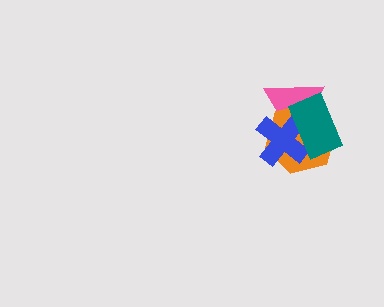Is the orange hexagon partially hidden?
Yes, it is partially covered by another shape.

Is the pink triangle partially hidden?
Yes, it is partially covered by another shape.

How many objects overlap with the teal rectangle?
3 objects overlap with the teal rectangle.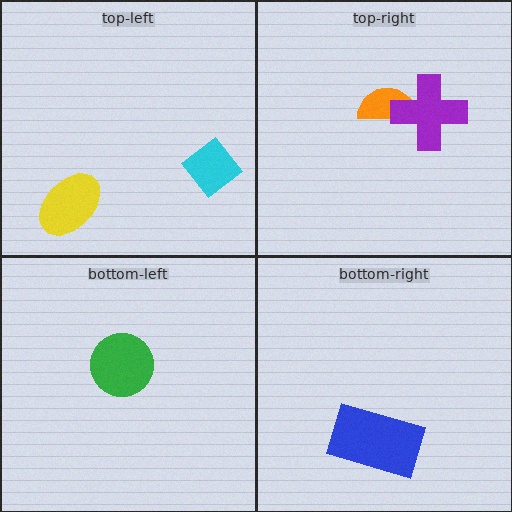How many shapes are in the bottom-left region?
1.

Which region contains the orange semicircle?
The top-right region.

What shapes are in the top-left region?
The yellow ellipse, the cyan diamond.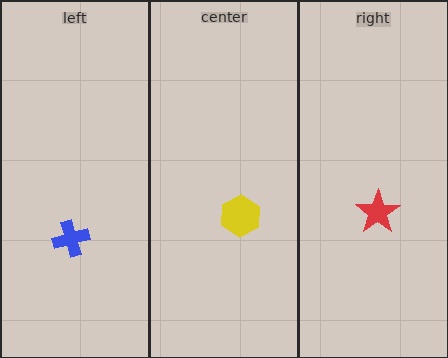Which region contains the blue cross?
The left region.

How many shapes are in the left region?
1.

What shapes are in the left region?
The blue cross.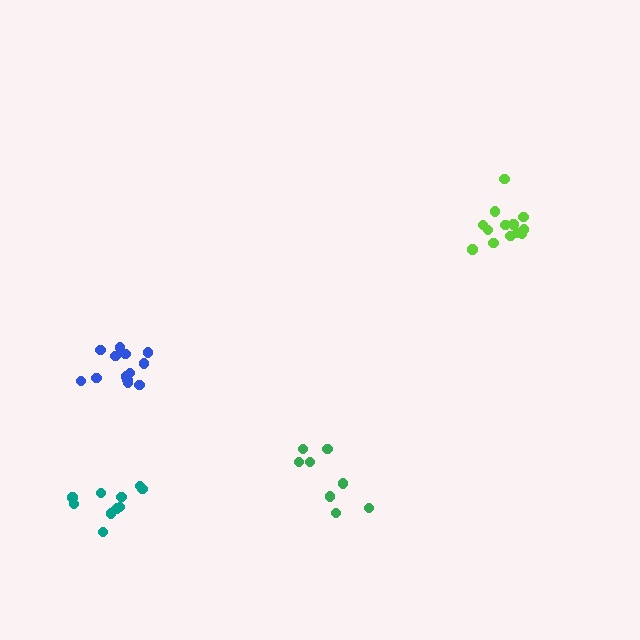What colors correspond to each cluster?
The clusters are colored: green, blue, teal, lime.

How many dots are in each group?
Group 1: 8 dots, Group 2: 13 dots, Group 3: 11 dots, Group 4: 13 dots (45 total).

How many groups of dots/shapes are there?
There are 4 groups.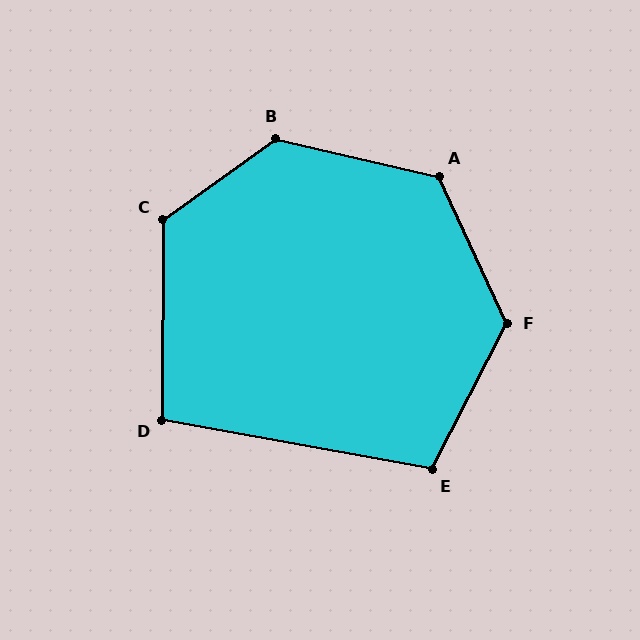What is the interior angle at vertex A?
Approximately 128 degrees (obtuse).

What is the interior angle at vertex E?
Approximately 107 degrees (obtuse).